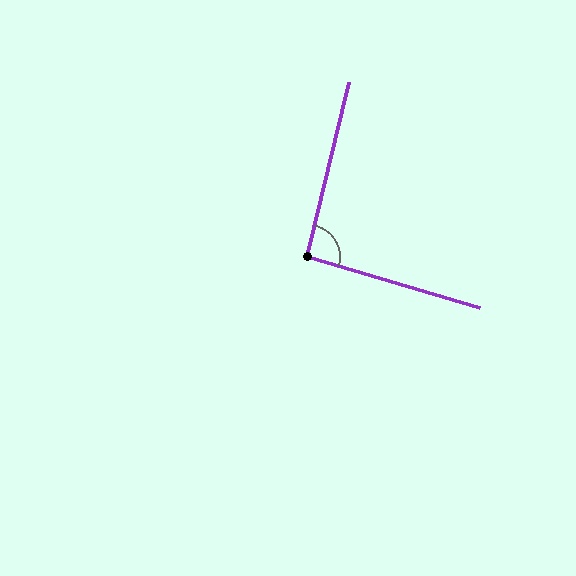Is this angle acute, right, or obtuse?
It is approximately a right angle.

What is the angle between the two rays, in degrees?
Approximately 93 degrees.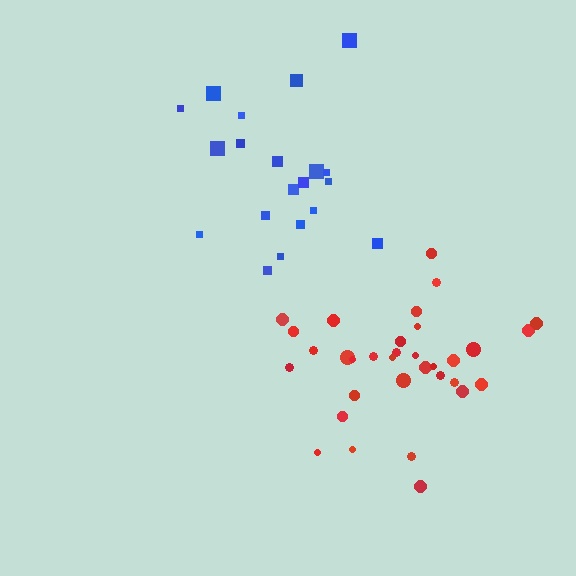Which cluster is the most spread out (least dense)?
Blue.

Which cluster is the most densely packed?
Red.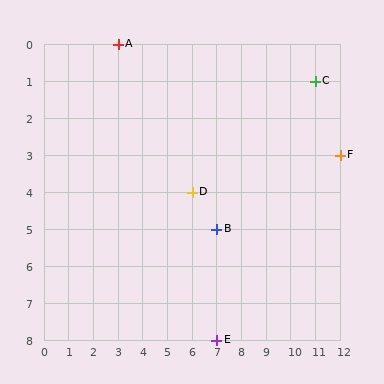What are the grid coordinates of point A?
Point A is at grid coordinates (3, 0).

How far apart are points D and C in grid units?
Points D and C are 5 columns and 3 rows apart (about 5.8 grid units diagonally).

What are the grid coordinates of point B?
Point B is at grid coordinates (7, 5).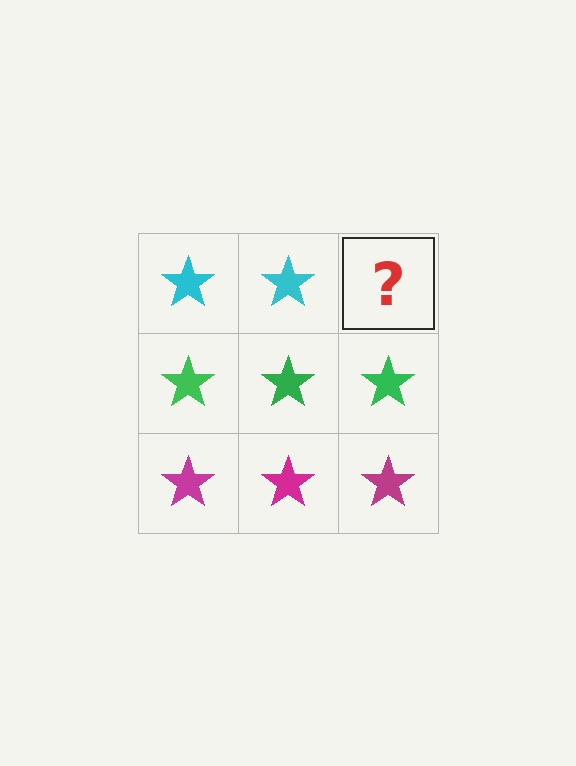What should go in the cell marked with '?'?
The missing cell should contain a cyan star.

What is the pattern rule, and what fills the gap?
The rule is that each row has a consistent color. The gap should be filled with a cyan star.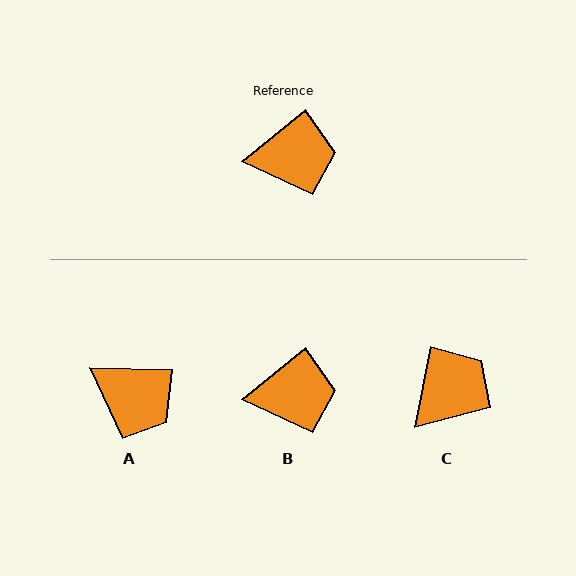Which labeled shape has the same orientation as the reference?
B.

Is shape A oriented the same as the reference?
No, it is off by about 41 degrees.